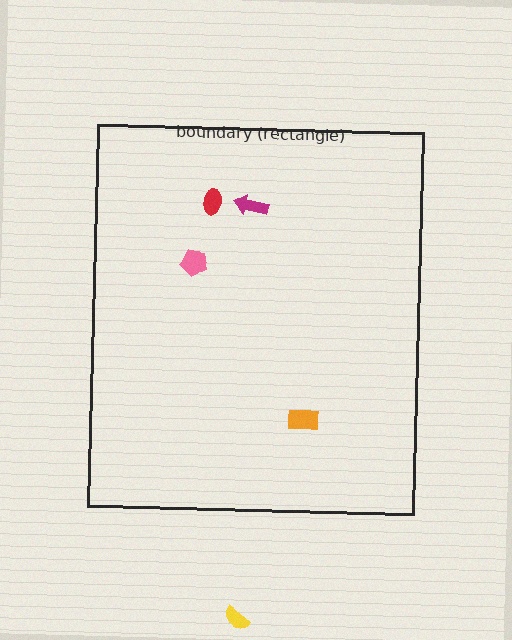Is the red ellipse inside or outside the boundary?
Inside.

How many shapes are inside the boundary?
4 inside, 1 outside.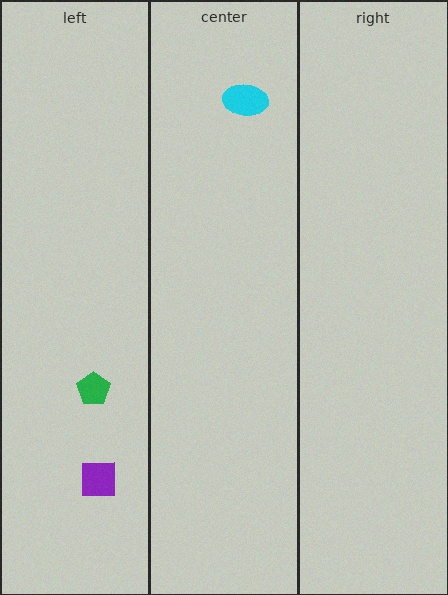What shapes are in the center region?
The cyan ellipse.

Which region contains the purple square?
The left region.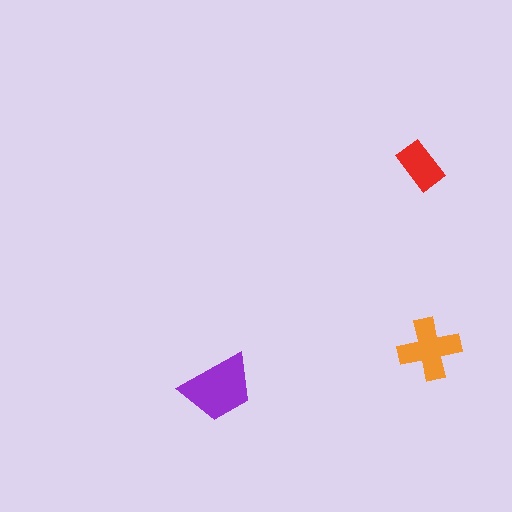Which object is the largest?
The purple trapezoid.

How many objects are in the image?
There are 3 objects in the image.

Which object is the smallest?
The red rectangle.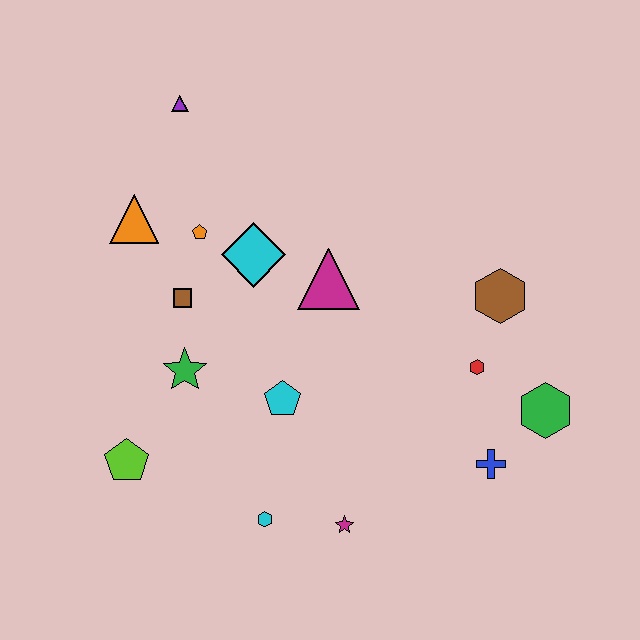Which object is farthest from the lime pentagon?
The green hexagon is farthest from the lime pentagon.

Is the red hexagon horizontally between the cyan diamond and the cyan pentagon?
No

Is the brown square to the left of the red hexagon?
Yes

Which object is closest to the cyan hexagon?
The magenta star is closest to the cyan hexagon.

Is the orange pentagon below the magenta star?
No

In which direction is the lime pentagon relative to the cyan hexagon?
The lime pentagon is to the left of the cyan hexagon.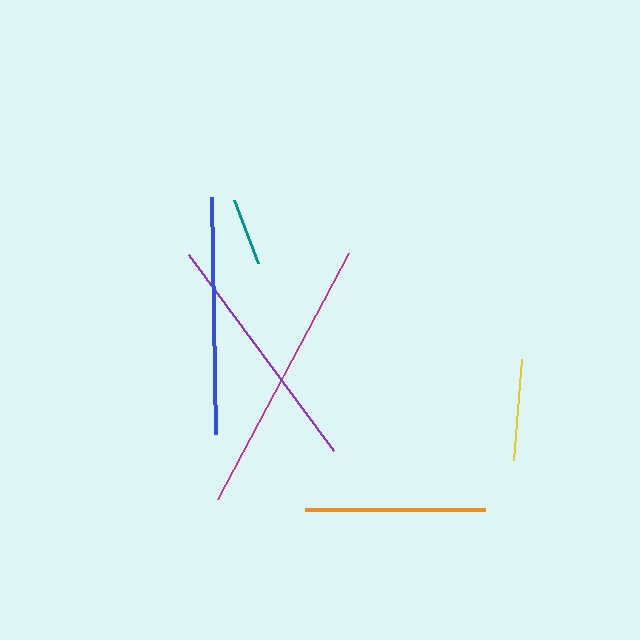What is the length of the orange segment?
The orange segment is approximately 180 pixels long.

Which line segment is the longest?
The magenta line is the longest at approximately 279 pixels.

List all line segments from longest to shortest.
From longest to shortest: magenta, purple, blue, orange, yellow, teal.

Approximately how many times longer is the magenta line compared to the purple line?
The magenta line is approximately 1.1 times the length of the purple line.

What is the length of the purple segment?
The purple segment is approximately 244 pixels long.